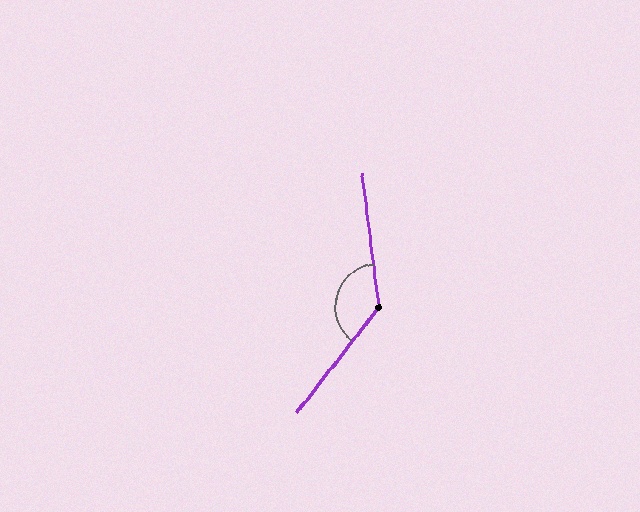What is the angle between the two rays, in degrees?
Approximately 135 degrees.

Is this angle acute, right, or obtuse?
It is obtuse.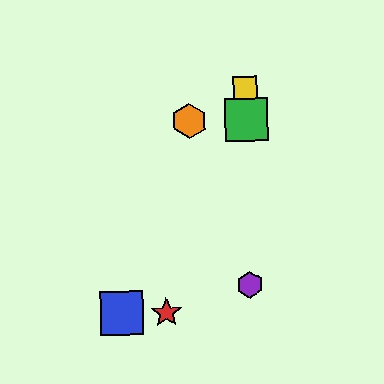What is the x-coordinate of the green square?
The green square is at x≈246.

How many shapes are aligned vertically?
3 shapes (the green square, the yellow square, the purple hexagon) are aligned vertically.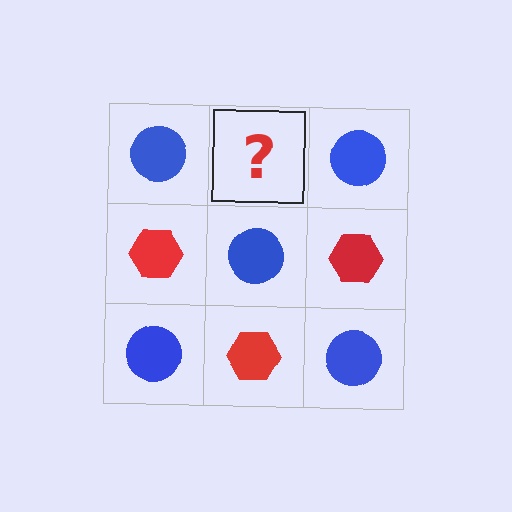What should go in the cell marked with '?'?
The missing cell should contain a red hexagon.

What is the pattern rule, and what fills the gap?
The rule is that it alternates blue circle and red hexagon in a checkerboard pattern. The gap should be filled with a red hexagon.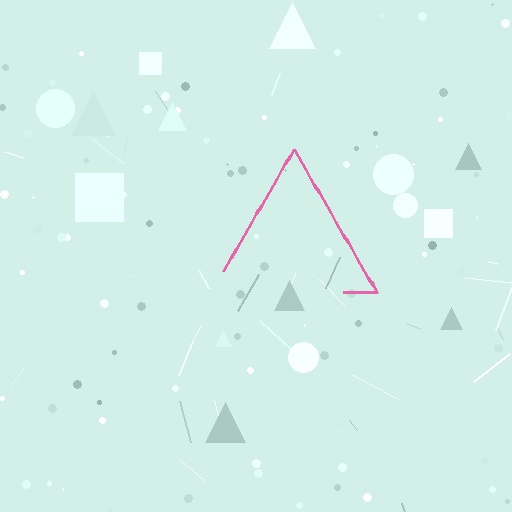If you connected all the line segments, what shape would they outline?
They would outline a triangle.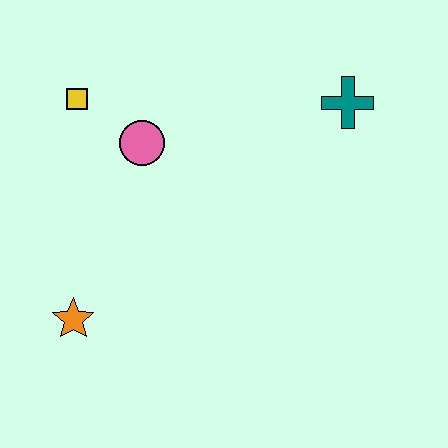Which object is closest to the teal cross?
The pink circle is closest to the teal cross.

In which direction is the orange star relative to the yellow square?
The orange star is below the yellow square.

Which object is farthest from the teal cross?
The orange star is farthest from the teal cross.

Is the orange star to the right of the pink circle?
No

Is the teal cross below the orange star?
No